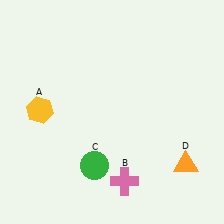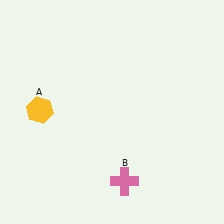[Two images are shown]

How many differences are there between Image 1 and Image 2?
There are 2 differences between the two images.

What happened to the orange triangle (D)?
The orange triangle (D) was removed in Image 2. It was in the bottom-right area of Image 1.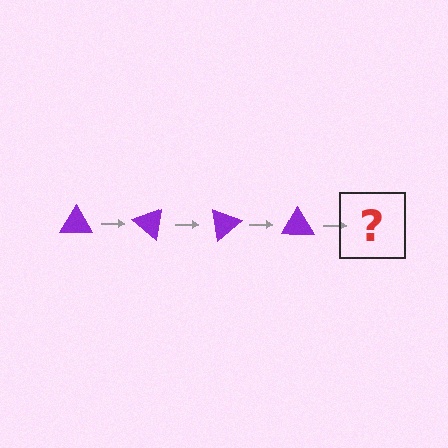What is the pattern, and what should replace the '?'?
The pattern is that the triangle rotates 40 degrees each step. The '?' should be a purple triangle rotated 160 degrees.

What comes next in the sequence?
The next element should be a purple triangle rotated 160 degrees.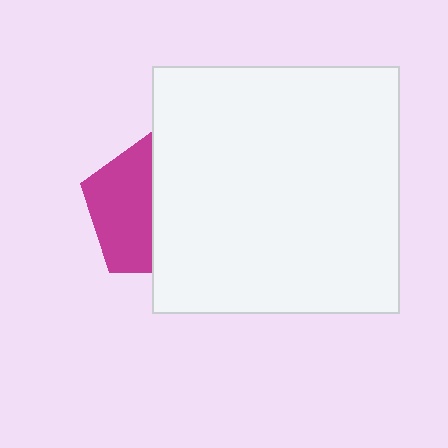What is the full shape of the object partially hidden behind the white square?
The partially hidden object is a magenta pentagon.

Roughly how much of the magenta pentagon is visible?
About half of it is visible (roughly 45%).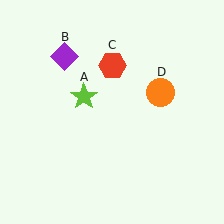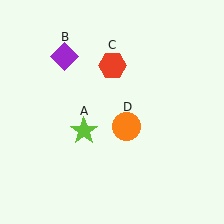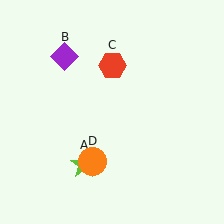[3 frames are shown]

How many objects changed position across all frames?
2 objects changed position: lime star (object A), orange circle (object D).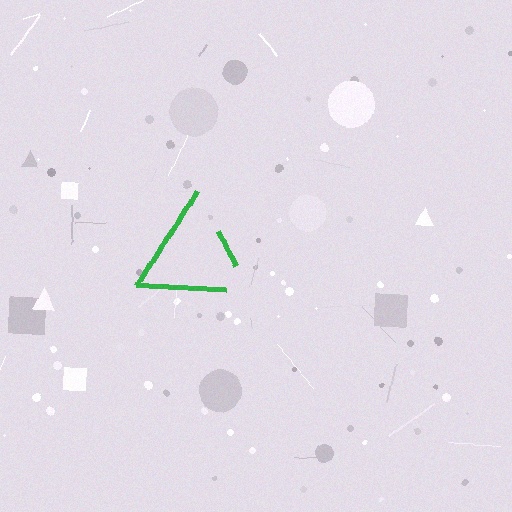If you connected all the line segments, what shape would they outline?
They would outline a triangle.